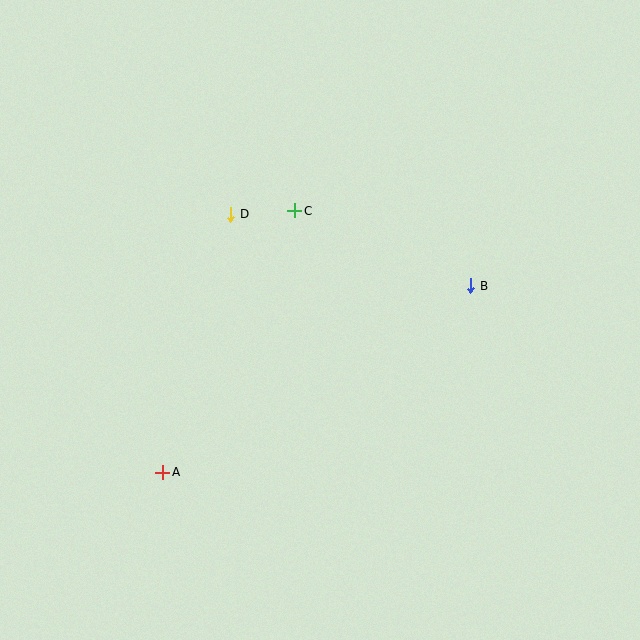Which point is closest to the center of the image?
Point C at (295, 211) is closest to the center.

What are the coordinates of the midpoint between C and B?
The midpoint between C and B is at (383, 248).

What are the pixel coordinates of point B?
Point B is at (471, 286).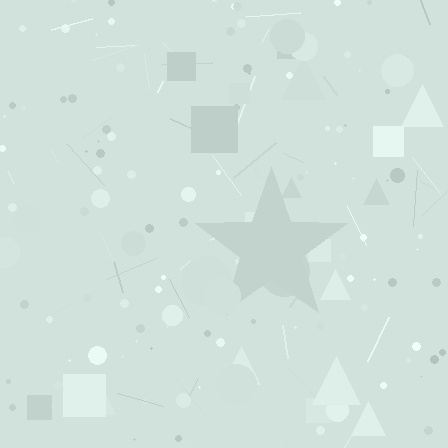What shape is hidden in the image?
A star is hidden in the image.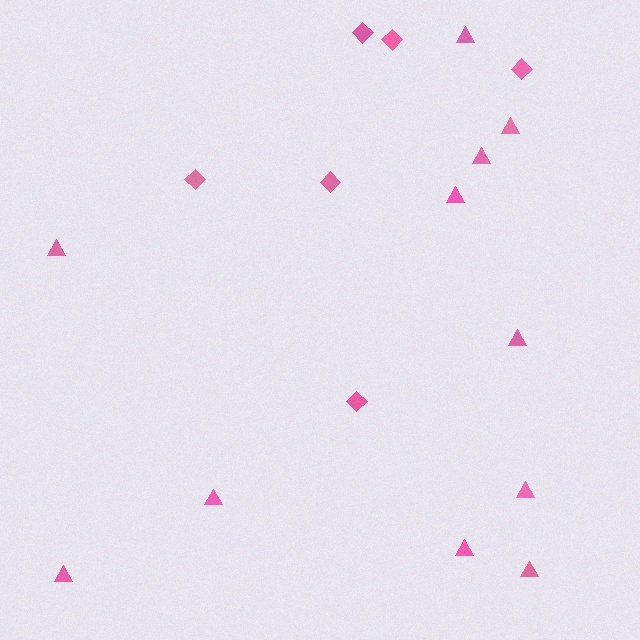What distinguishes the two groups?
There are 2 groups: one group of diamonds (6) and one group of triangles (11).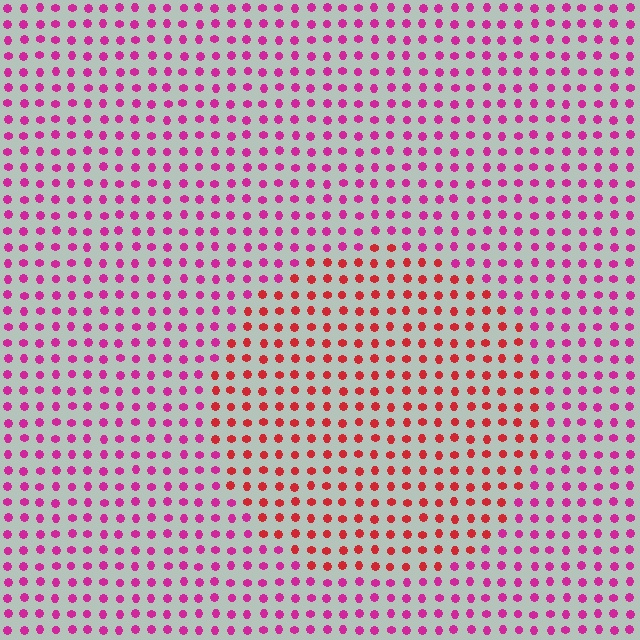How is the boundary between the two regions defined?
The boundary is defined purely by a slight shift in hue (about 38 degrees). Spacing, size, and orientation are identical on both sides.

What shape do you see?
I see a circle.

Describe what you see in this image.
The image is filled with small magenta elements in a uniform arrangement. A circle-shaped region is visible where the elements are tinted to a slightly different hue, forming a subtle color boundary.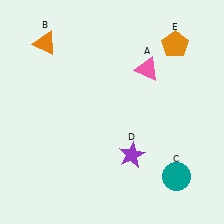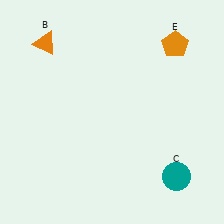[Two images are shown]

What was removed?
The purple star (D), the pink triangle (A) were removed in Image 2.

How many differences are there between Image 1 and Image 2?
There are 2 differences between the two images.